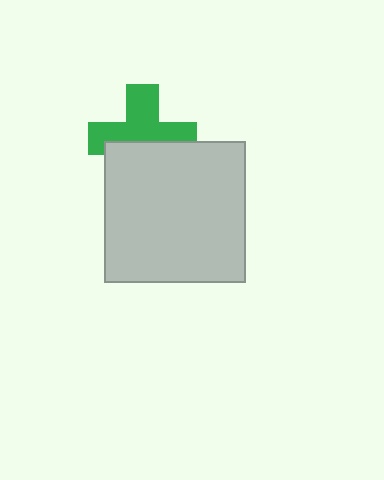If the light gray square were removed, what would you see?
You would see the complete green cross.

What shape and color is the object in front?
The object in front is a light gray square.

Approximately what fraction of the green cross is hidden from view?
Roughly 41% of the green cross is hidden behind the light gray square.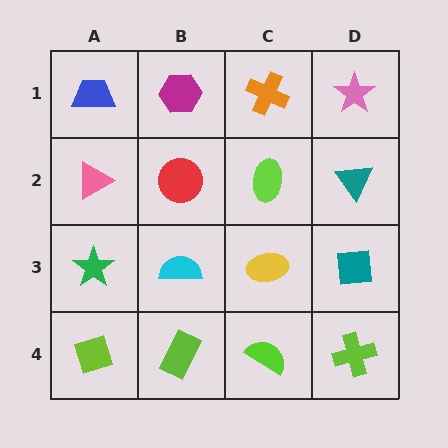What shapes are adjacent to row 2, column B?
A magenta hexagon (row 1, column B), a cyan semicircle (row 3, column B), a pink triangle (row 2, column A), a lime ellipse (row 2, column C).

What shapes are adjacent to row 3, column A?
A pink triangle (row 2, column A), a lime diamond (row 4, column A), a cyan semicircle (row 3, column B).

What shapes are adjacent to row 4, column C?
A yellow ellipse (row 3, column C), a lime rectangle (row 4, column B), a lime cross (row 4, column D).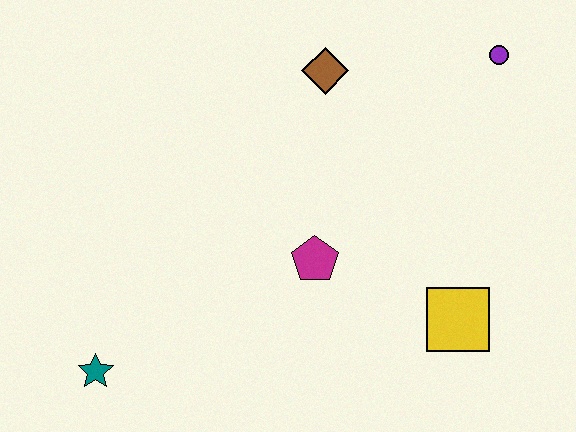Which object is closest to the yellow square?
The magenta pentagon is closest to the yellow square.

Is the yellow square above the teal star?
Yes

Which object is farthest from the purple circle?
The teal star is farthest from the purple circle.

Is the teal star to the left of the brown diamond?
Yes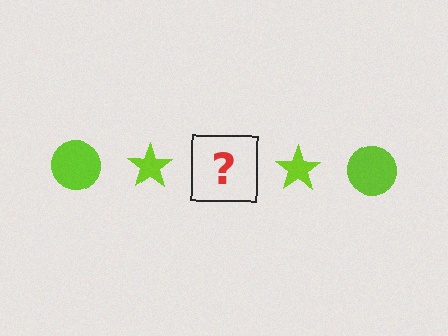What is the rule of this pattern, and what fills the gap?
The rule is that the pattern cycles through circle, star shapes in lime. The gap should be filled with a lime circle.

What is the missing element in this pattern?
The missing element is a lime circle.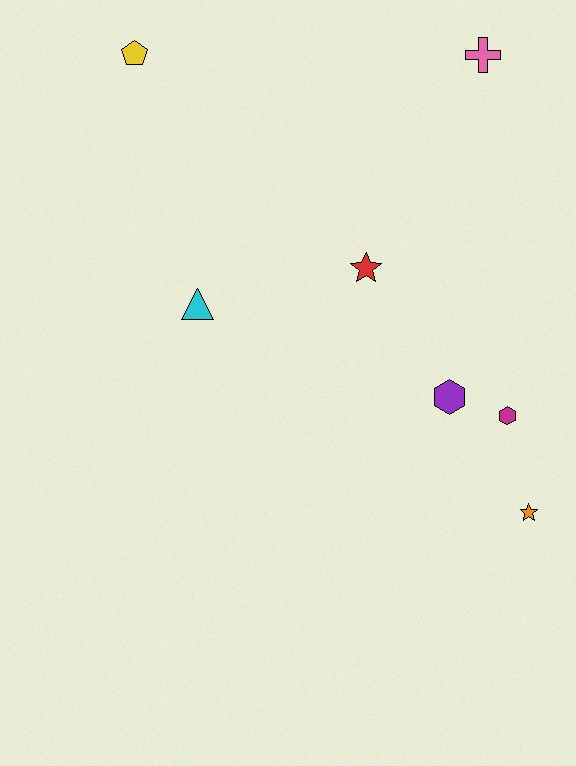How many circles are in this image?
There are no circles.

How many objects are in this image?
There are 7 objects.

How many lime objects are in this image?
There are no lime objects.